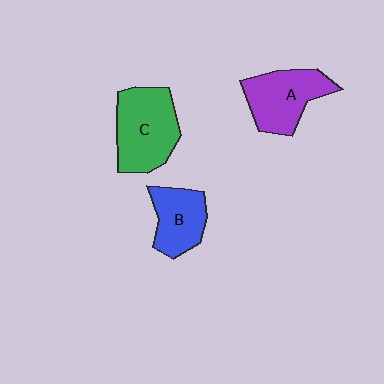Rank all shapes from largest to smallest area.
From largest to smallest: C (green), A (purple), B (blue).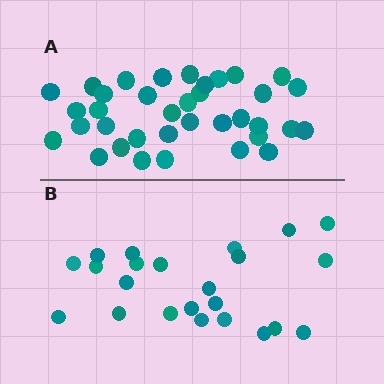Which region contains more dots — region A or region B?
Region A (the top region) has more dots.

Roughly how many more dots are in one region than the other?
Region A has approximately 15 more dots than region B.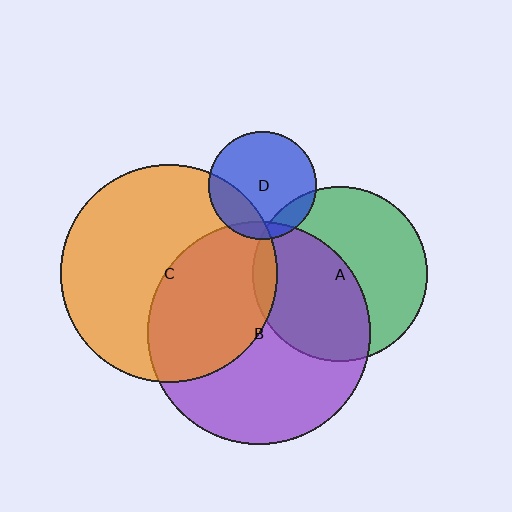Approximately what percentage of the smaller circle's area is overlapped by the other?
Approximately 5%.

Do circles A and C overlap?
Yes.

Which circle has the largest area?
Circle B (purple).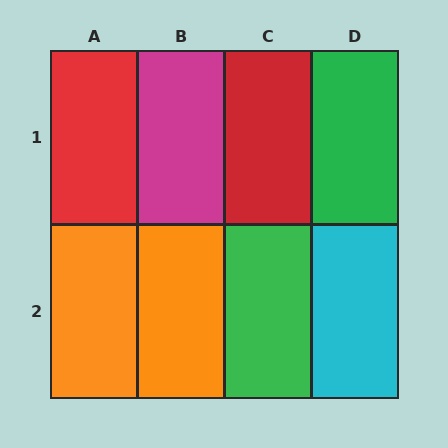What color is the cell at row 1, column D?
Green.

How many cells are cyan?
1 cell is cyan.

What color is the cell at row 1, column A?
Red.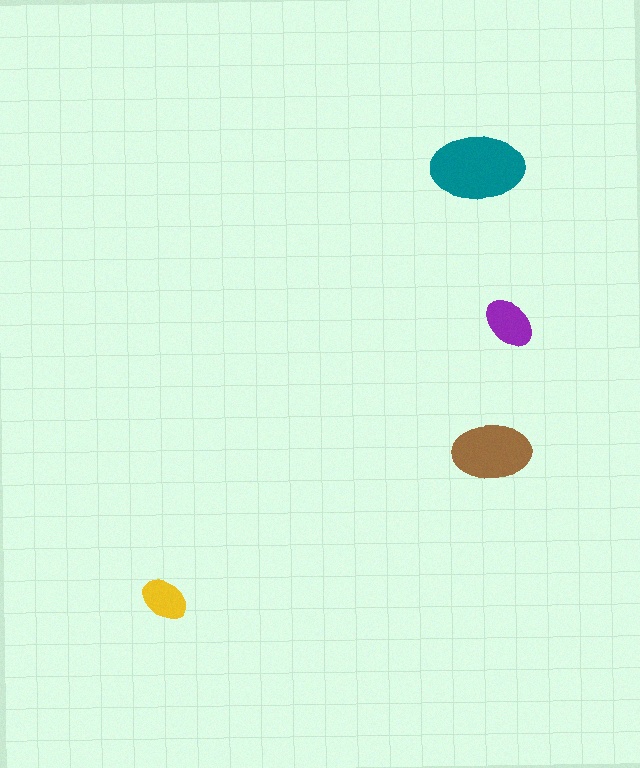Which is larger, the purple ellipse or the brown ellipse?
The brown one.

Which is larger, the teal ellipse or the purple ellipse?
The teal one.